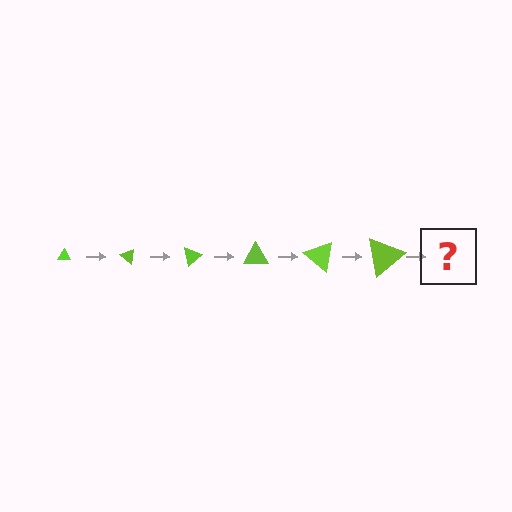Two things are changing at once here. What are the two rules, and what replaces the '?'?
The two rules are that the triangle grows larger each step and it rotates 40 degrees each step. The '?' should be a triangle, larger than the previous one and rotated 240 degrees from the start.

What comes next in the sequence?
The next element should be a triangle, larger than the previous one and rotated 240 degrees from the start.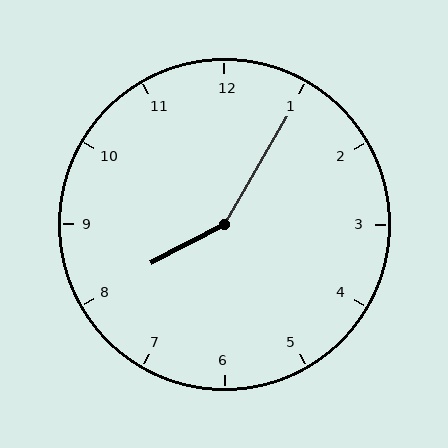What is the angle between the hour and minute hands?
Approximately 148 degrees.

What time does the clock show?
8:05.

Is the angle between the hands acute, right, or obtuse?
It is obtuse.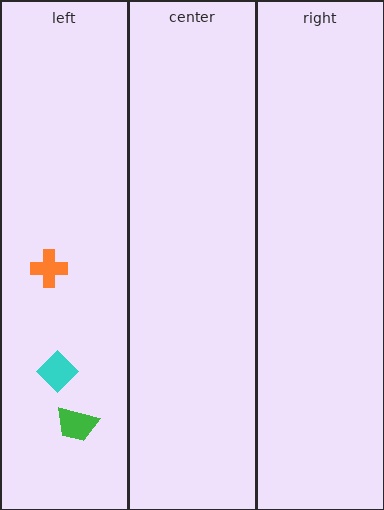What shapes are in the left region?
The green trapezoid, the orange cross, the cyan diamond.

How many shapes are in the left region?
3.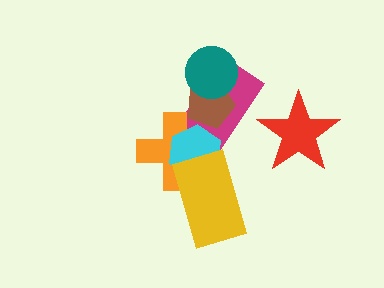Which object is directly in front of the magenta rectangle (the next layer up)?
The orange cross is directly in front of the magenta rectangle.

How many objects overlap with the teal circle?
2 objects overlap with the teal circle.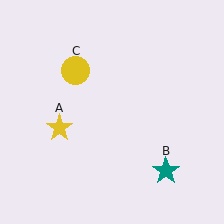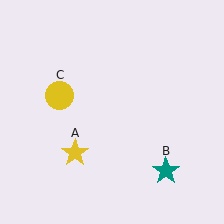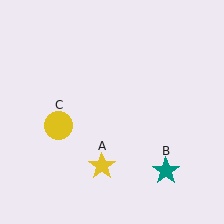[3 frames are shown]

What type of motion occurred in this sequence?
The yellow star (object A), yellow circle (object C) rotated counterclockwise around the center of the scene.